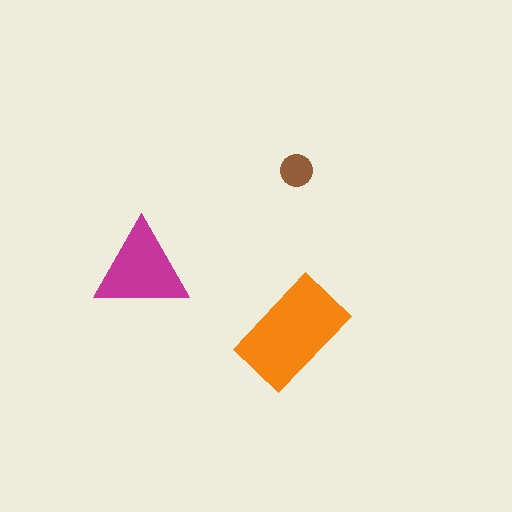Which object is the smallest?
The brown circle.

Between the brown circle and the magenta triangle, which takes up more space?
The magenta triangle.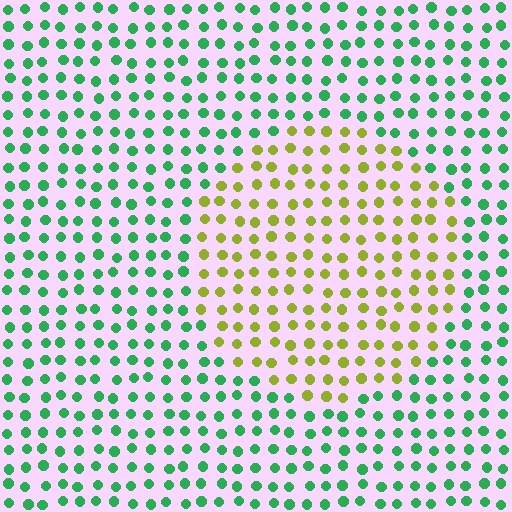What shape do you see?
I see a circle.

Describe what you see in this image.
The image is filled with small green elements in a uniform arrangement. A circle-shaped region is visible where the elements are tinted to a slightly different hue, forming a subtle color boundary.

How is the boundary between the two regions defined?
The boundary is defined purely by a slight shift in hue (about 66 degrees). Spacing, size, and orientation are identical on both sides.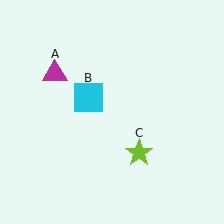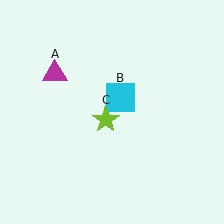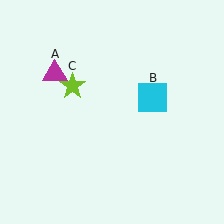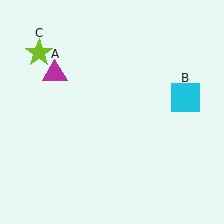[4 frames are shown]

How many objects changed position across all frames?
2 objects changed position: cyan square (object B), lime star (object C).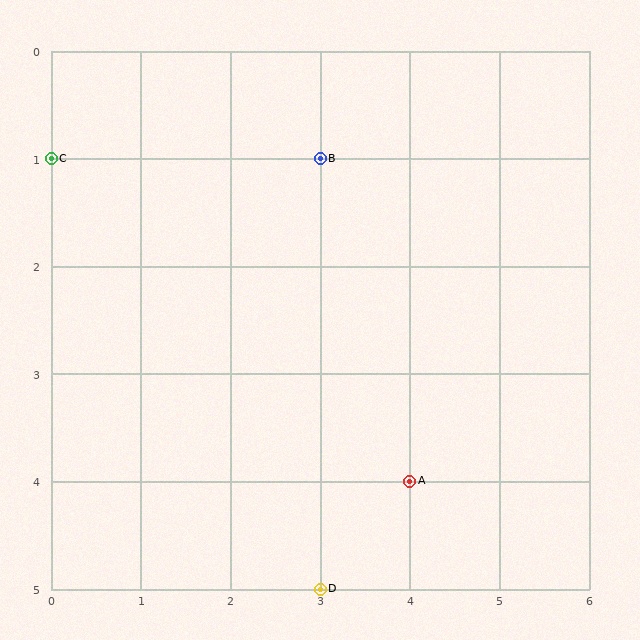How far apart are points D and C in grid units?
Points D and C are 3 columns and 4 rows apart (about 5.0 grid units diagonally).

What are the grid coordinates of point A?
Point A is at grid coordinates (4, 4).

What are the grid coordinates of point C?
Point C is at grid coordinates (0, 1).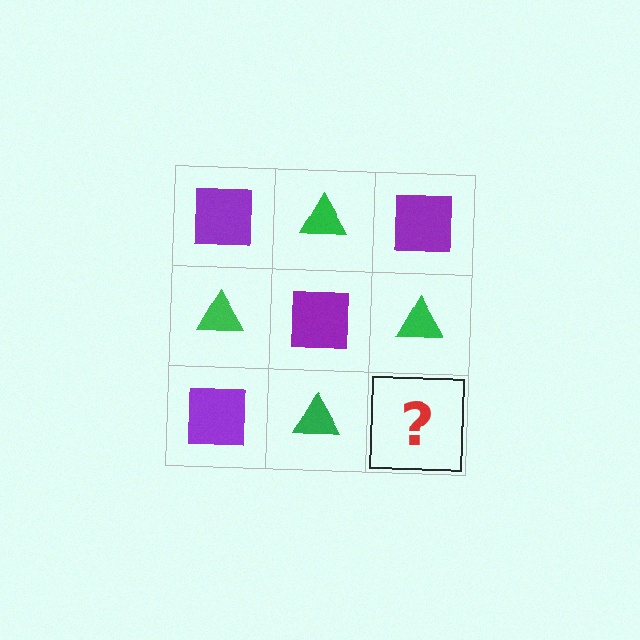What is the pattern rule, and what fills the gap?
The rule is that it alternates purple square and green triangle in a checkerboard pattern. The gap should be filled with a purple square.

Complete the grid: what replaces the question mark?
The question mark should be replaced with a purple square.